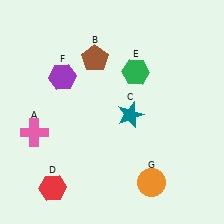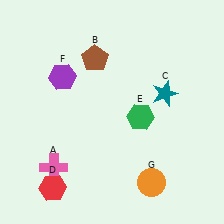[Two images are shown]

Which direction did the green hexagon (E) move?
The green hexagon (E) moved down.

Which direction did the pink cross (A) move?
The pink cross (A) moved down.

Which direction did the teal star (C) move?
The teal star (C) moved right.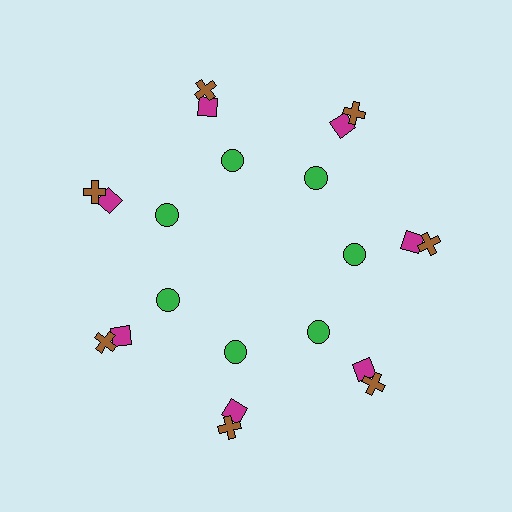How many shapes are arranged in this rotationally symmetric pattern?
There are 21 shapes, arranged in 7 groups of 3.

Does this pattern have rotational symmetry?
Yes, this pattern has 7-fold rotational symmetry. It looks the same after rotating 51 degrees around the center.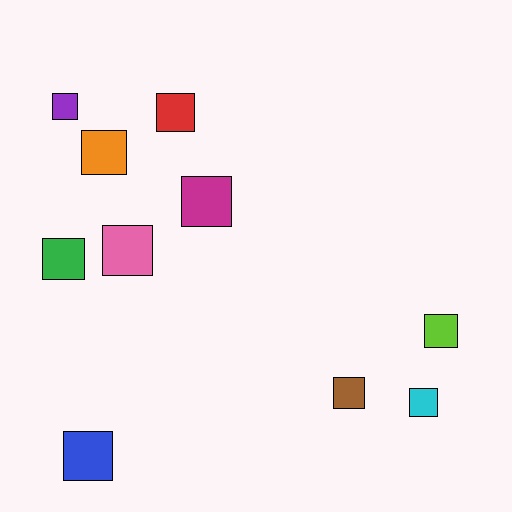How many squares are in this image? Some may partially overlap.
There are 10 squares.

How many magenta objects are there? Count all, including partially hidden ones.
There is 1 magenta object.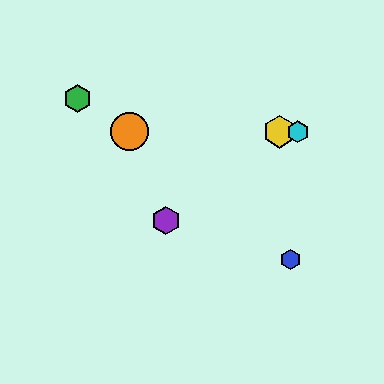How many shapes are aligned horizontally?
4 shapes (the red hexagon, the yellow hexagon, the orange circle, the cyan hexagon) are aligned horizontally.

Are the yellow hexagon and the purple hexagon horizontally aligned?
No, the yellow hexagon is at y≈132 and the purple hexagon is at y≈221.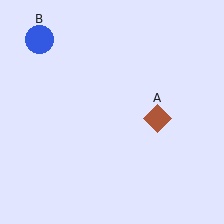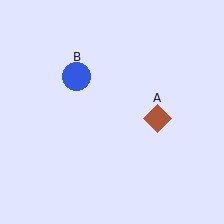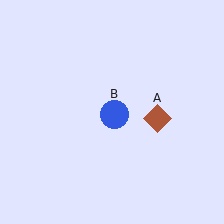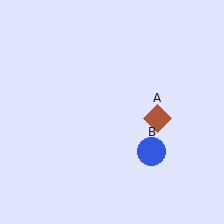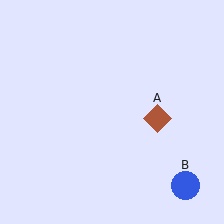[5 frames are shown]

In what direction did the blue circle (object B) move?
The blue circle (object B) moved down and to the right.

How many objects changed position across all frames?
1 object changed position: blue circle (object B).